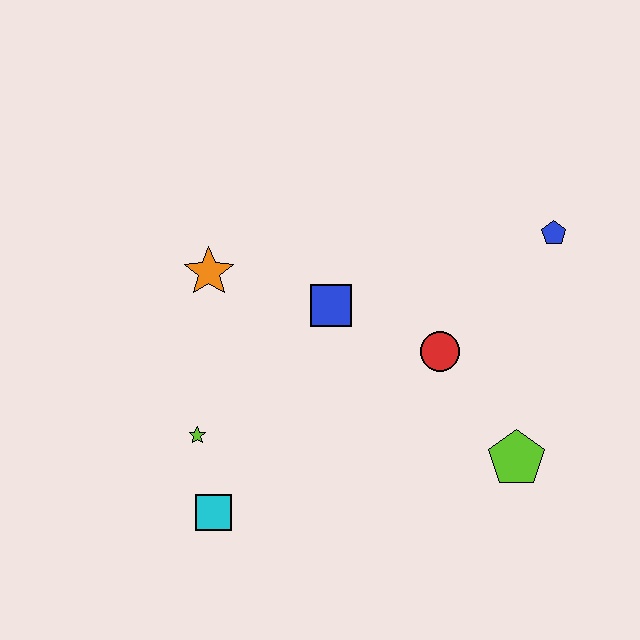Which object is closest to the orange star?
The blue square is closest to the orange star.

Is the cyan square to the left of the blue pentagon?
Yes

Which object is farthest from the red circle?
The cyan square is farthest from the red circle.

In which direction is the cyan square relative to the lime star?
The cyan square is below the lime star.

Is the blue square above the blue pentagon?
No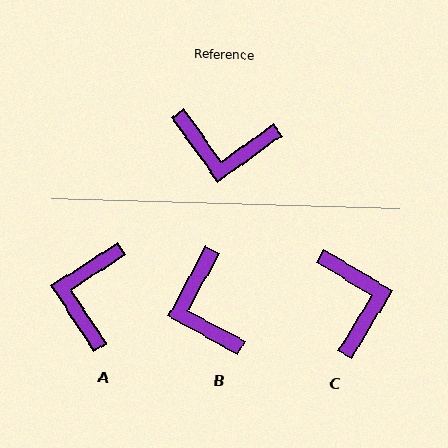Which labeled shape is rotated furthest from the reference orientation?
C, about 113 degrees away.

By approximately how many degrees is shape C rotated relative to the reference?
Approximately 113 degrees counter-clockwise.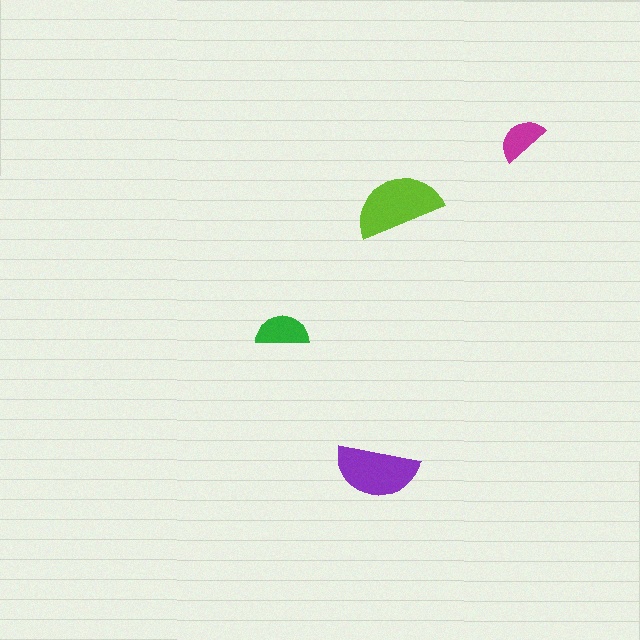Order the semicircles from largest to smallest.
the lime one, the purple one, the green one, the magenta one.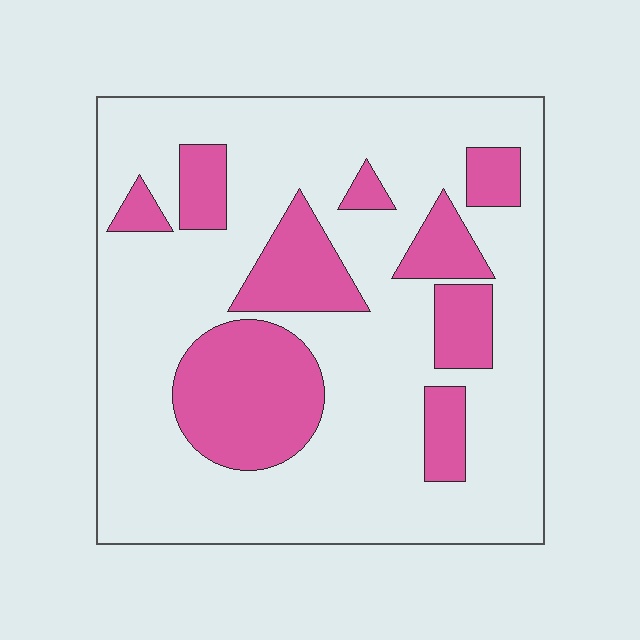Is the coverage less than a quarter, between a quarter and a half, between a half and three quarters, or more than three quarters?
Between a quarter and a half.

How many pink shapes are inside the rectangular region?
9.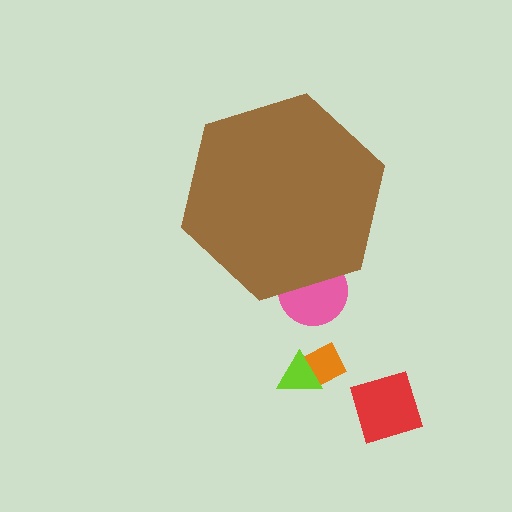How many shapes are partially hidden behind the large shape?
1 shape is partially hidden.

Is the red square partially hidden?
No, the red square is fully visible.